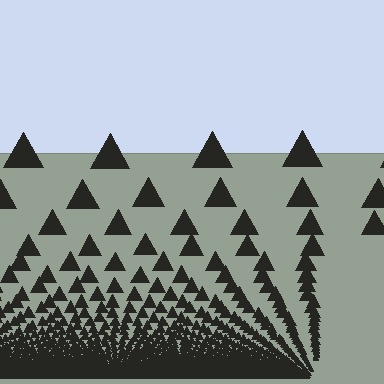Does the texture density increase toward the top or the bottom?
Density increases toward the bottom.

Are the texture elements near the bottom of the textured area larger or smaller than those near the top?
Smaller. The gradient is inverted — elements near the bottom are smaller and denser.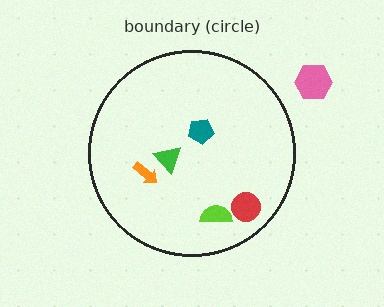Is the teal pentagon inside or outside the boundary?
Inside.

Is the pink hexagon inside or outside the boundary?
Outside.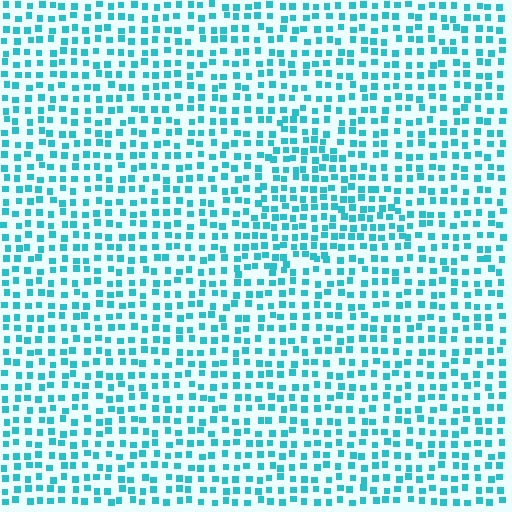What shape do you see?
I see a triangle.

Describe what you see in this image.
The image contains small cyan elements arranged at two different densities. A triangle-shaped region is visible where the elements are more densely packed than the surrounding area.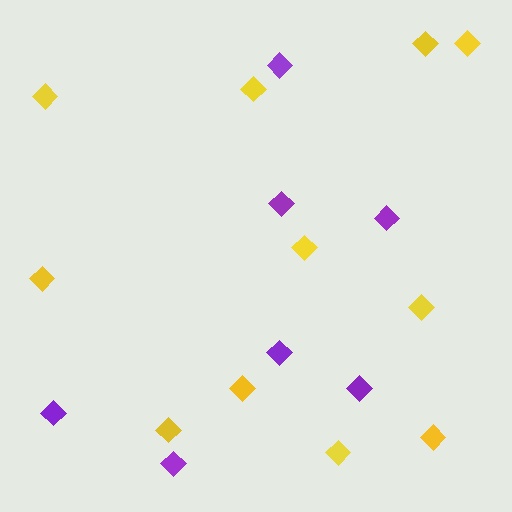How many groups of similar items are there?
There are 2 groups: one group of yellow diamonds (11) and one group of purple diamonds (7).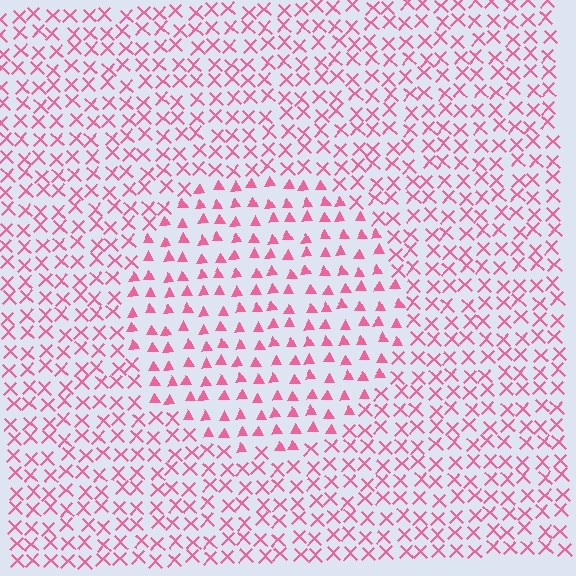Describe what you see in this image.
The image is filled with small pink elements arranged in a uniform grid. A circle-shaped region contains triangles, while the surrounding area contains X marks. The boundary is defined purely by the change in element shape.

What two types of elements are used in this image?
The image uses triangles inside the circle region and X marks outside it.